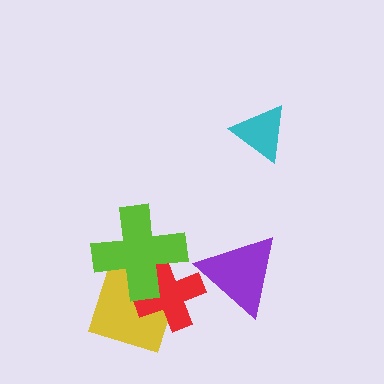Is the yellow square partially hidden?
Yes, it is partially covered by another shape.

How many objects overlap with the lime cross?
2 objects overlap with the lime cross.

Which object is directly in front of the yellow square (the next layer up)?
The red cross is directly in front of the yellow square.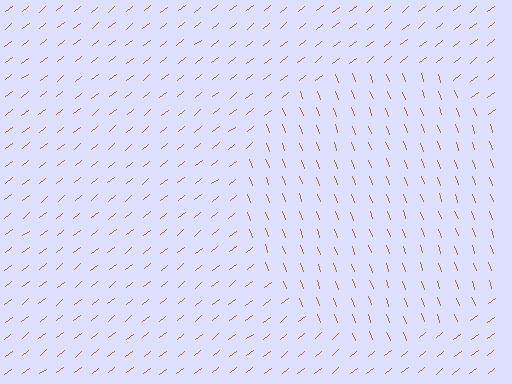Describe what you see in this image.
The image is filled with small brown line segments. A circle region in the image has lines oriented differently from the surrounding lines, creating a visible texture boundary.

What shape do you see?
I see a circle.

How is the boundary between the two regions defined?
The boundary is defined purely by a change in line orientation (approximately 71 degrees difference). All lines are the same color and thickness.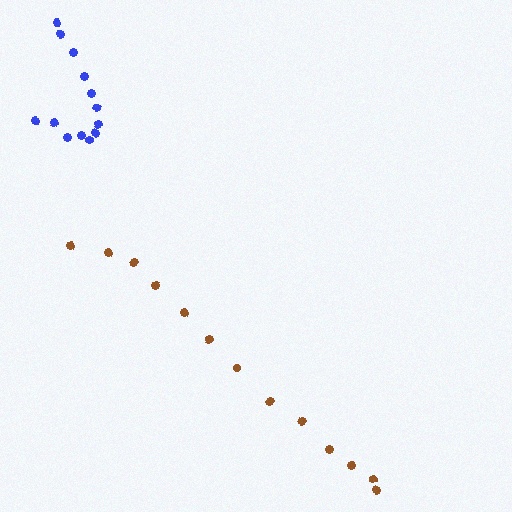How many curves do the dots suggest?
There are 2 distinct paths.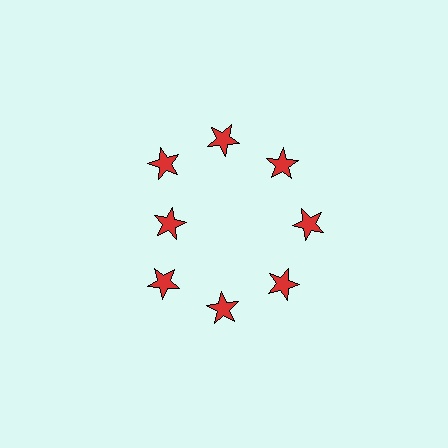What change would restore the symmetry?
The symmetry would be restored by moving it outward, back onto the ring so that all 8 stars sit at equal angles and equal distance from the center.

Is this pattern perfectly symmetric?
No. The 8 red stars are arranged in a ring, but one element near the 9 o'clock position is pulled inward toward the center, breaking the 8-fold rotational symmetry.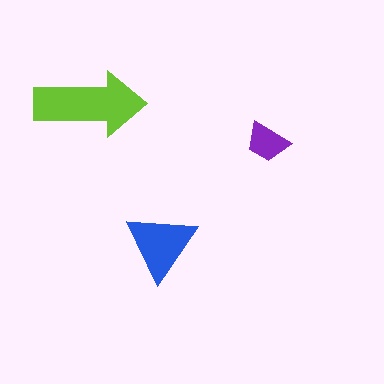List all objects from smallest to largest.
The purple trapezoid, the blue triangle, the lime arrow.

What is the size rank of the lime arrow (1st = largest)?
1st.